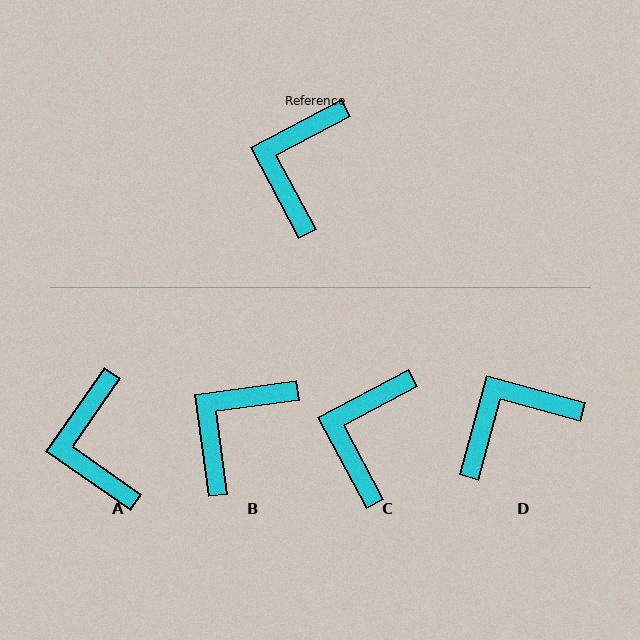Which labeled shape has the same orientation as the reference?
C.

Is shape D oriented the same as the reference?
No, it is off by about 43 degrees.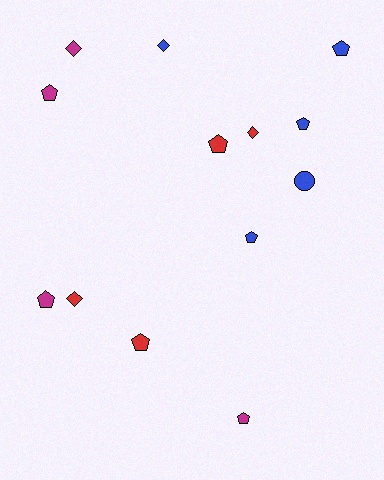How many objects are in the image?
There are 13 objects.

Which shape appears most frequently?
Pentagon, with 8 objects.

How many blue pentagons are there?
There are 3 blue pentagons.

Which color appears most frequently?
Blue, with 5 objects.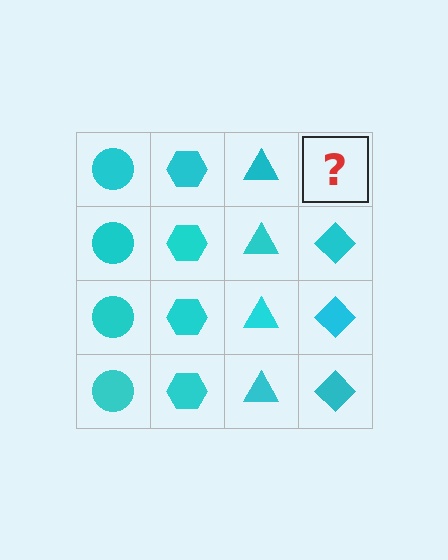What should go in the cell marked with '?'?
The missing cell should contain a cyan diamond.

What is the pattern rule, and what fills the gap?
The rule is that each column has a consistent shape. The gap should be filled with a cyan diamond.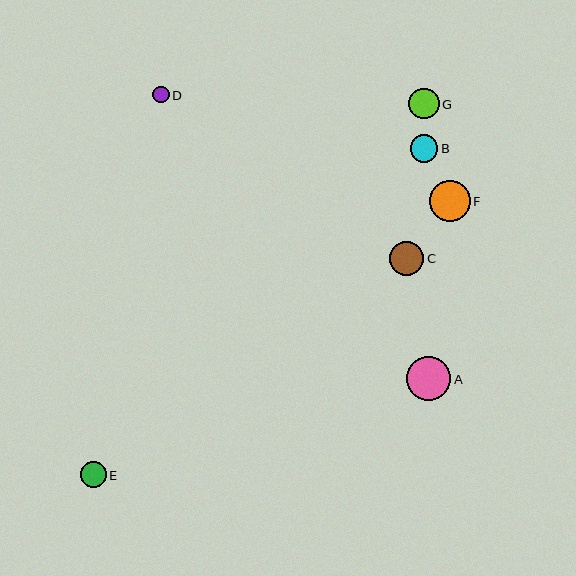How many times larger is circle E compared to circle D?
Circle E is approximately 1.6 times the size of circle D.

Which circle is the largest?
Circle A is the largest with a size of approximately 44 pixels.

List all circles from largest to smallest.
From largest to smallest: A, F, C, G, B, E, D.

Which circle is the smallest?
Circle D is the smallest with a size of approximately 16 pixels.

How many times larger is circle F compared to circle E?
Circle F is approximately 1.6 times the size of circle E.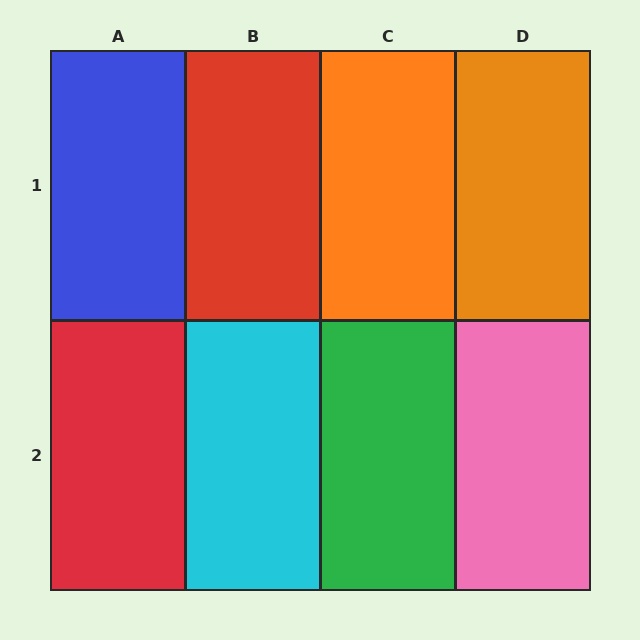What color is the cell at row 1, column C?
Orange.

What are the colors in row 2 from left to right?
Red, cyan, green, pink.